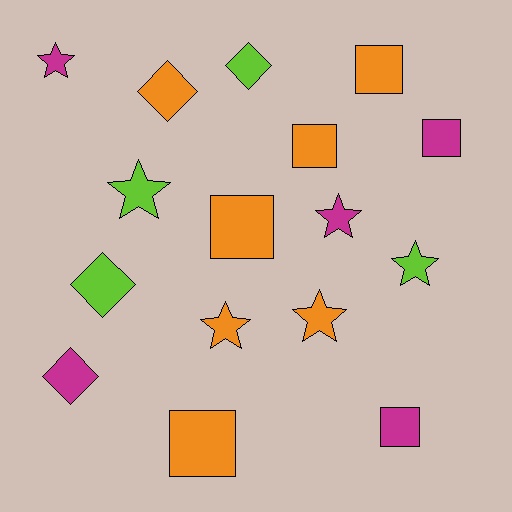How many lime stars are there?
There are 2 lime stars.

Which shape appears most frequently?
Star, with 6 objects.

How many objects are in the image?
There are 16 objects.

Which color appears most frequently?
Orange, with 7 objects.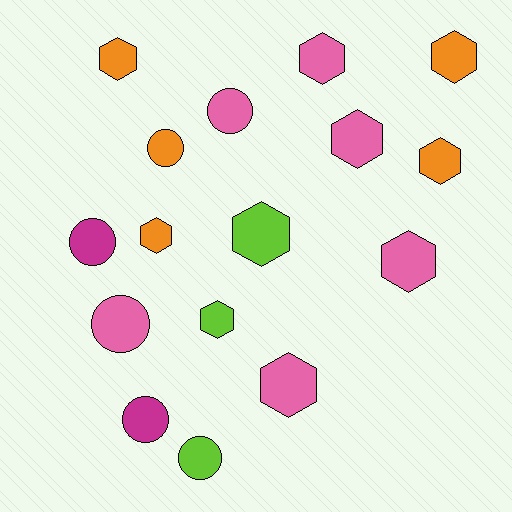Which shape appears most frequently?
Hexagon, with 10 objects.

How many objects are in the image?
There are 16 objects.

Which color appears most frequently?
Pink, with 6 objects.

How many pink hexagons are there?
There are 4 pink hexagons.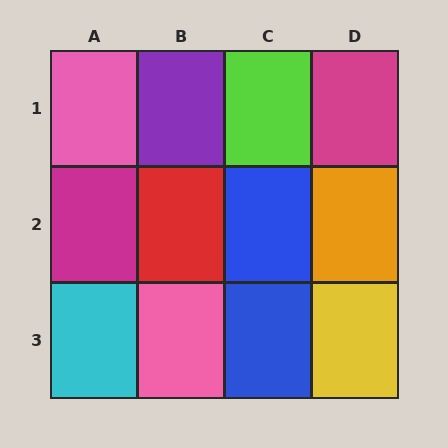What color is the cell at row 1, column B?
Purple.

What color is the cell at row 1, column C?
Lime.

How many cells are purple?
1 cell is purple.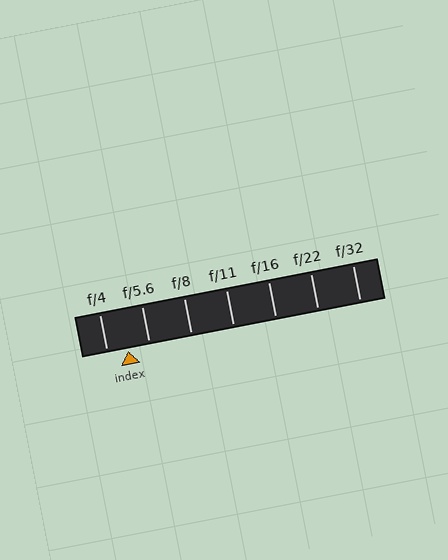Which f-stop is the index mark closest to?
The index mark is closest to f/4.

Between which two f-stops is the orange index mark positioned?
The index mark is between f/4 and f/5.6.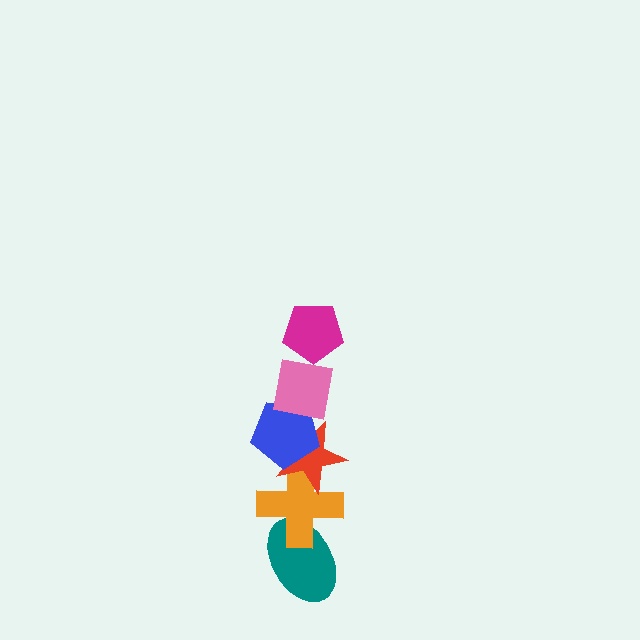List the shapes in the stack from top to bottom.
From top to bottom: the magenta pentagon, the pink square, the blue pentagon, the red star, the orange cross, the teal ellipse.